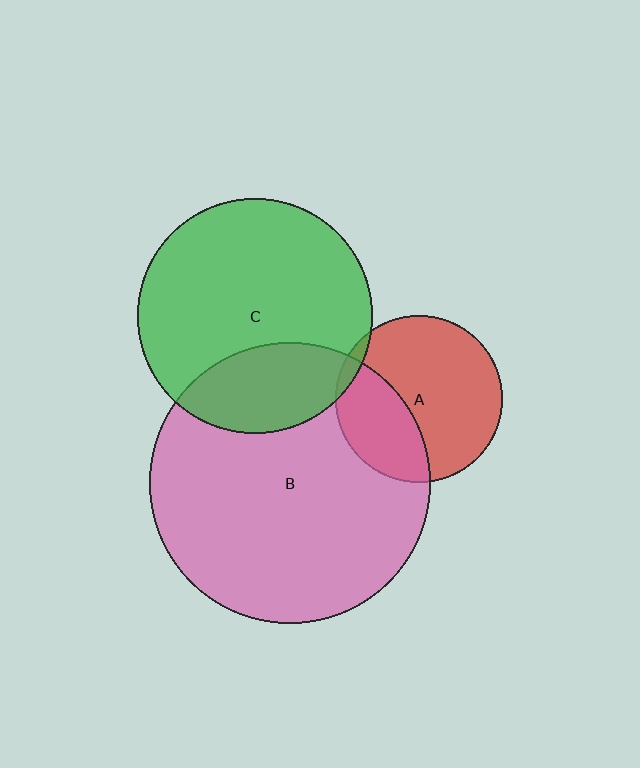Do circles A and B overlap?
Yes.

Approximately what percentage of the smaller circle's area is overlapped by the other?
Approximately 35%.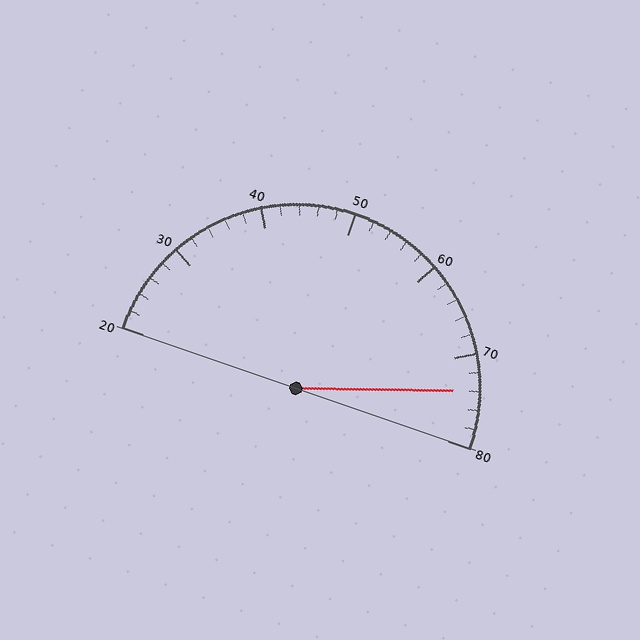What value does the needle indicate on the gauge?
The needle indicates approximately 74.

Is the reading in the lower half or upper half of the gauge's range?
The reading is in the upper half of the range (20 to 80).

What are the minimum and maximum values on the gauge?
The gauge ranges from 20 to 80.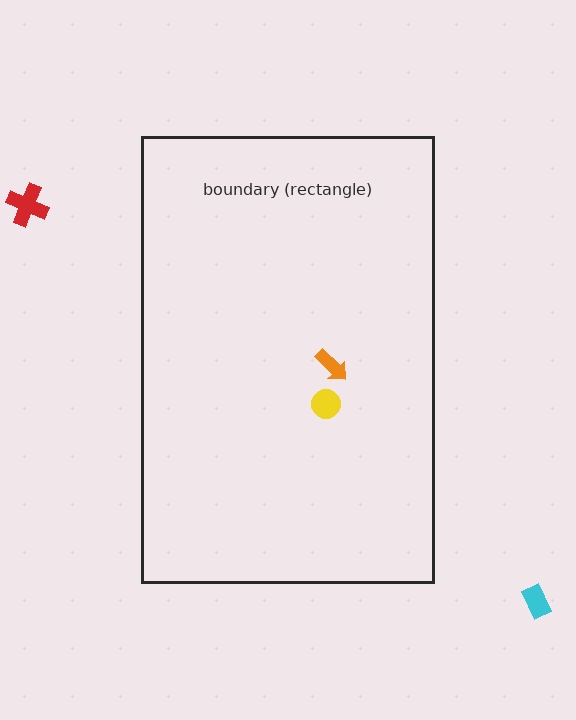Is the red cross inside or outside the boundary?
Outside.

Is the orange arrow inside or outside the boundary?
Inside.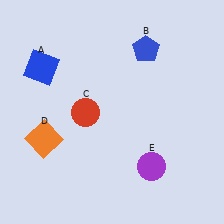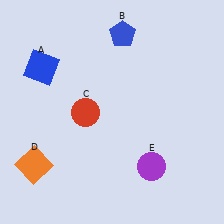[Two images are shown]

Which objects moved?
The objects that moved are: the blue pentagon (B), the orange square (D).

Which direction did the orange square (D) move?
The orange square (D) moved down.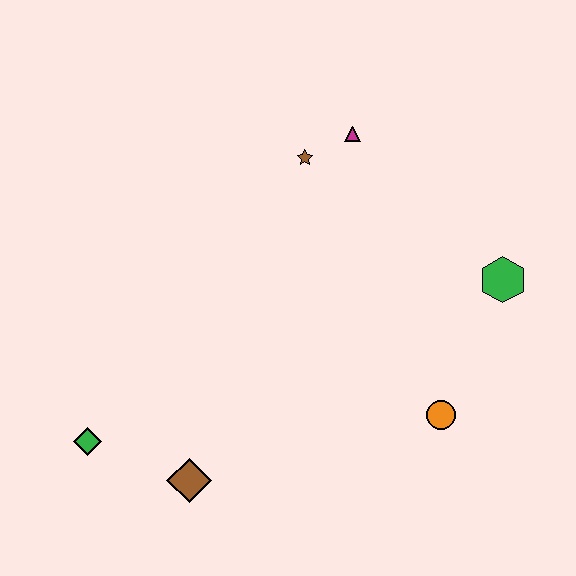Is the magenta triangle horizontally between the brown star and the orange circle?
Yes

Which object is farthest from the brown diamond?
The magenta triangle is farthest from the brown diamond.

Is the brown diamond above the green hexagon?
No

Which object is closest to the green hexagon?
The orange circle is closest to the green hexagon.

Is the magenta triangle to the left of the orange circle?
Yes